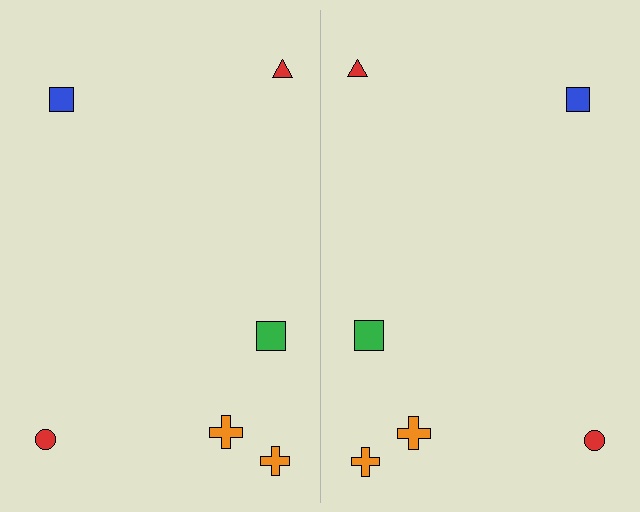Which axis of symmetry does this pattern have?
The pattern has a vertical axis of symmetry running through the center of the image.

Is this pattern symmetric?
Yes, this pattern has bilateral (reflection) symmetry.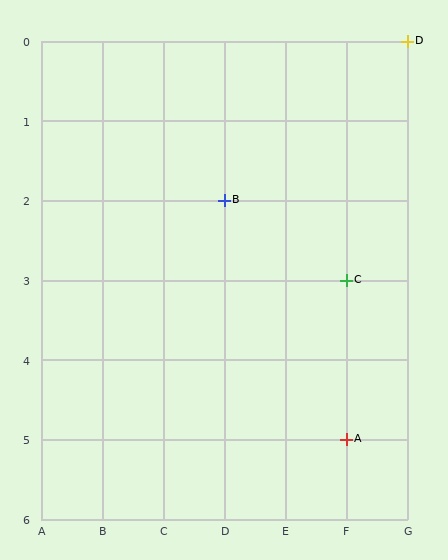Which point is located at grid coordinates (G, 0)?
Point D is at (G, 0).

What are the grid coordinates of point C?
Point C is at grid coordinates (F, 3).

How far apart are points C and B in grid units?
Points C and B are 2 columns and 1 row apart (about 2.2 grid units diagonally).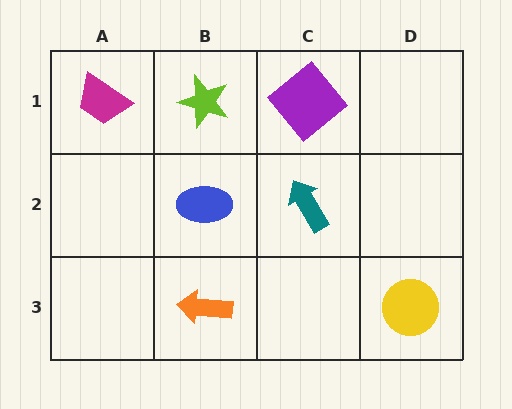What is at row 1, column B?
A lime star.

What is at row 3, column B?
An orange arrow.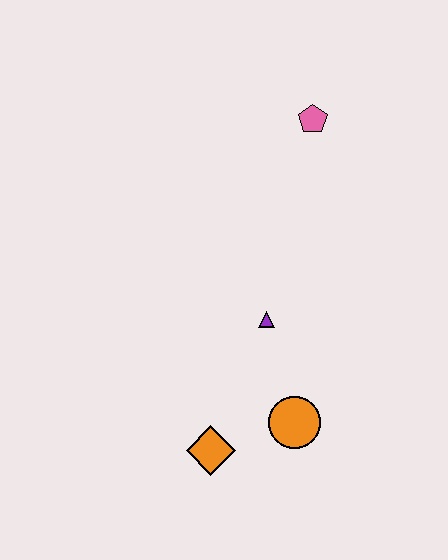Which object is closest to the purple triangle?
The orange circle is closest to the purple triangle.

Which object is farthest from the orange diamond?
The pink pentagon is farthest from the orange diamond.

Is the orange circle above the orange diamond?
Yes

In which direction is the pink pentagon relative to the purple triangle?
The pink pentagon is above the purple triangle.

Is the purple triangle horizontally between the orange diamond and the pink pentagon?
Yes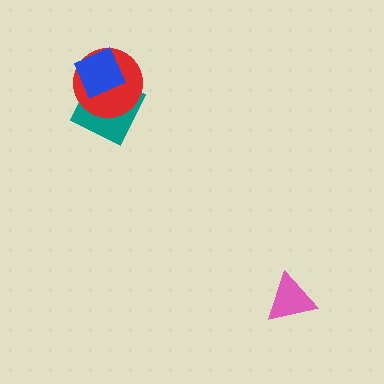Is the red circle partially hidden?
Yes, it is partially covered by another shape.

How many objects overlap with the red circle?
2 objects overlap with the red circle.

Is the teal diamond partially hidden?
Yes, it is partially covered by another shape.